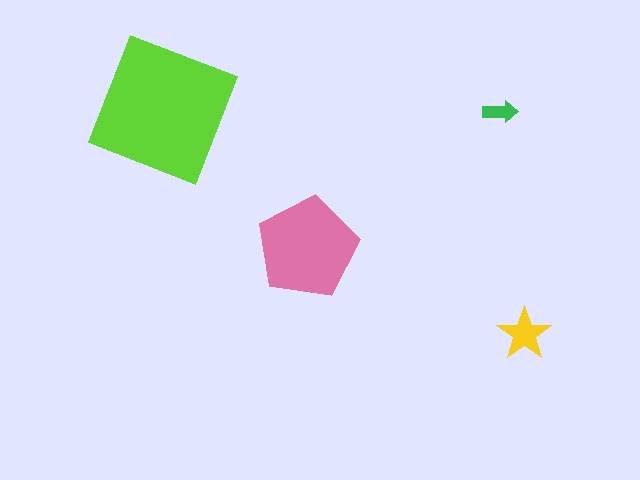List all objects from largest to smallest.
The lime square, the pink pentagon, the yellow star, the green arrow.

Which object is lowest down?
The yellow star is bottommost.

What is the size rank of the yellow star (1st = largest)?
3rd.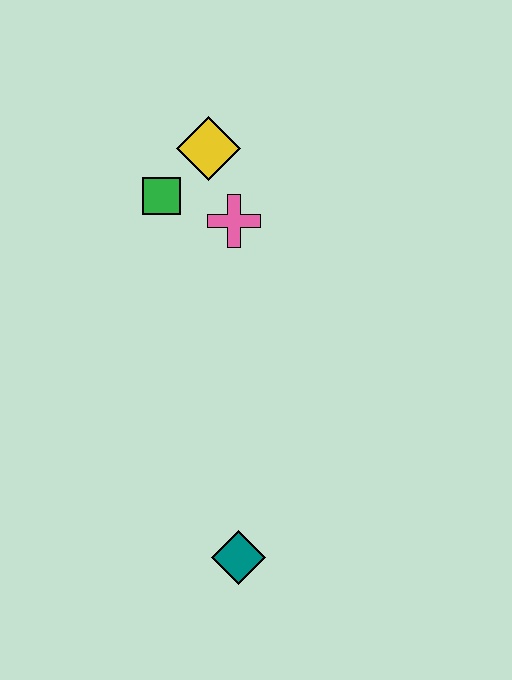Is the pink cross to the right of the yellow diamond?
Yes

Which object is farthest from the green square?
The teal diamond is farthest from the green square.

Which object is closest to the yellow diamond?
The green square is closest to the yellow diamond.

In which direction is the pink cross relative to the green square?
The pink cross is to the right of the green square.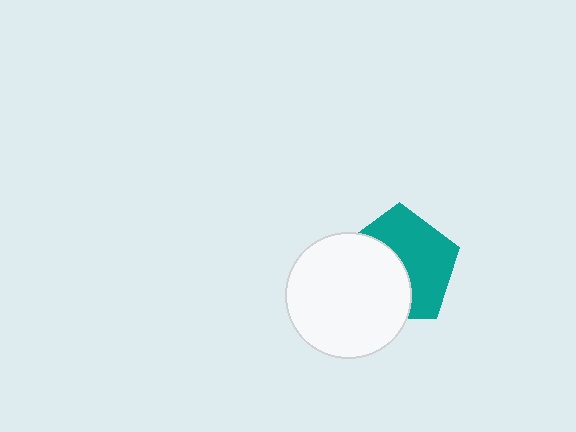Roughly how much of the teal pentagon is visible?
About half of it is visible (roughly 54%).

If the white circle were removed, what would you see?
You would see the complete teal pentagon.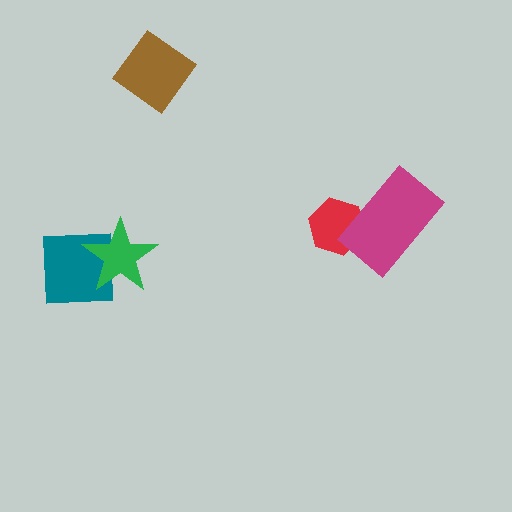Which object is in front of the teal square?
The green star is in front of the teal square.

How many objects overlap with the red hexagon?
1 object overlaps with the red hexagon.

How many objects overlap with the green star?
1 object overlaps with the green star.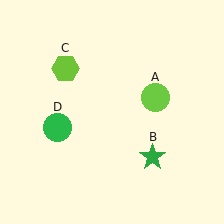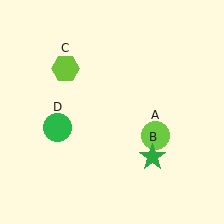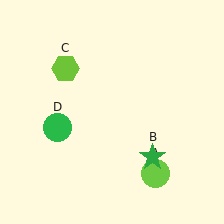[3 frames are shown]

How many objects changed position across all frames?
1 object changed position: lime circle (object A).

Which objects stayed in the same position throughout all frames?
Green star (object B) and lime hexagon (object C) and green circle (object D) remained stationary.